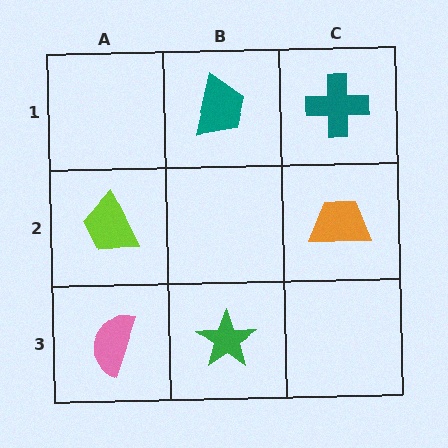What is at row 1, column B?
A teal trapezoid.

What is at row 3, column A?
A pink semicircle.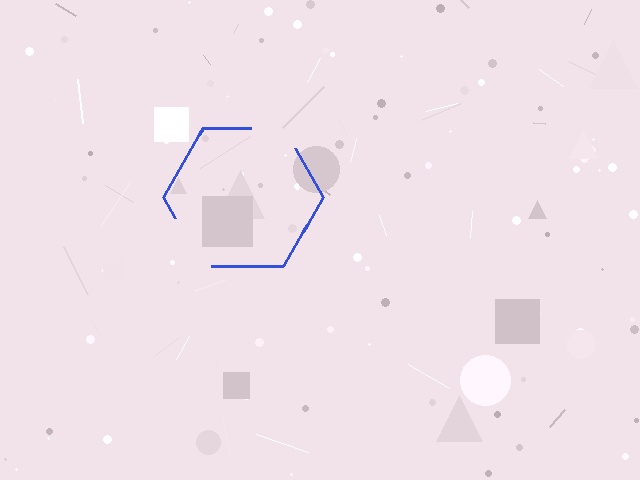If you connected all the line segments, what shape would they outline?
They would outline a hexagon.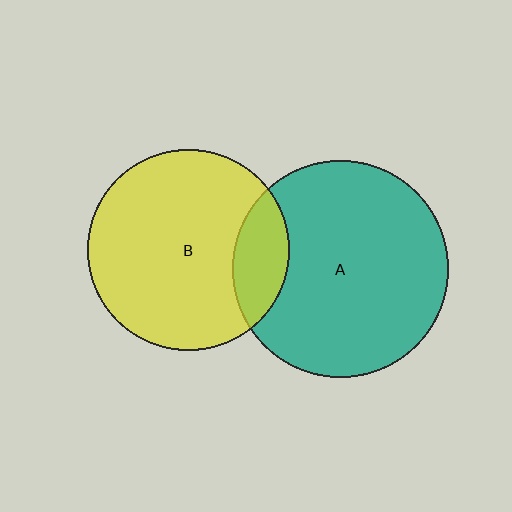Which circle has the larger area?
Circle A (teal).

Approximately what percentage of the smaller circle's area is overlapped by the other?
Approximately 15%.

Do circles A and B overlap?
Yes.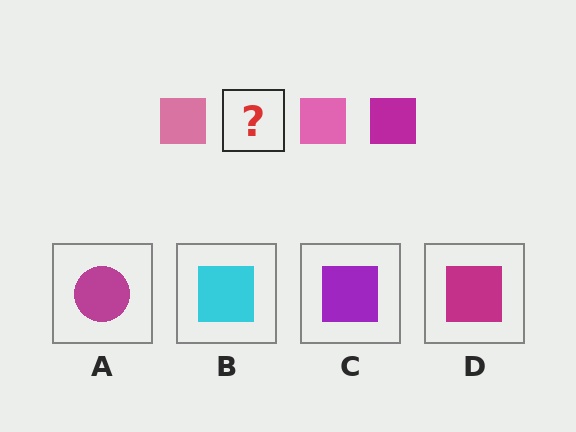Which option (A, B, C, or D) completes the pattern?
D.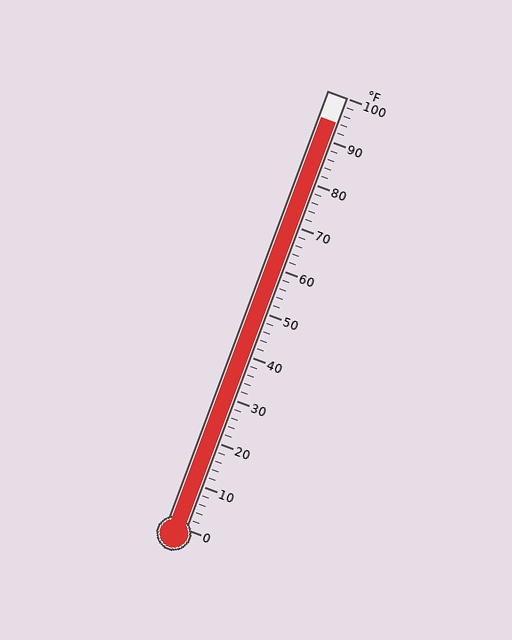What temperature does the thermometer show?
The thermometer shows approximately 94°F.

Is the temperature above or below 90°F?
The temperature is above 90°F.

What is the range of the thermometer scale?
The thermometer scale ranges from 0°F to 100°F.